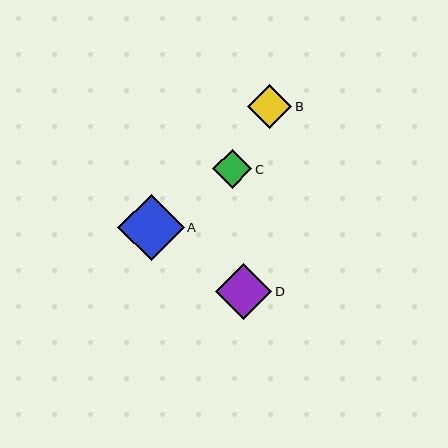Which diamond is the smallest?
Diamond C is the smallest with a size of approximately 39 pixels.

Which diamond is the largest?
Diamond A is the largest with a size of approximately 66 pixels.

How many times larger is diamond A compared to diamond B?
Diamond A is approximately 1.5 times the size of diamond B.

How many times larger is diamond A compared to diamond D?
Diamond A is approximately 1.2 times the size of diamond D.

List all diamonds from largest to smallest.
From largest to smallest: A, D, B, C.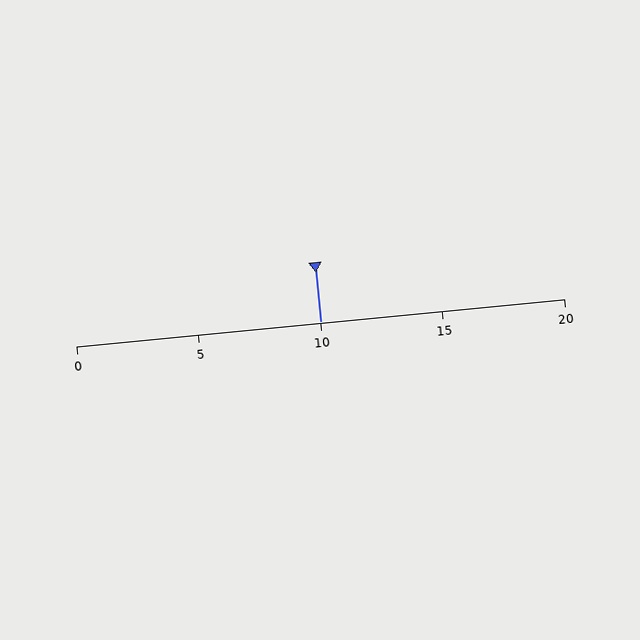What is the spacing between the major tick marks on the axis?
The major ticks are spaced 5 apart.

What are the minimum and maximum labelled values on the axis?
The axis runs from 0 to 20.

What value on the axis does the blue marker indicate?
The marker indicates approximately 10.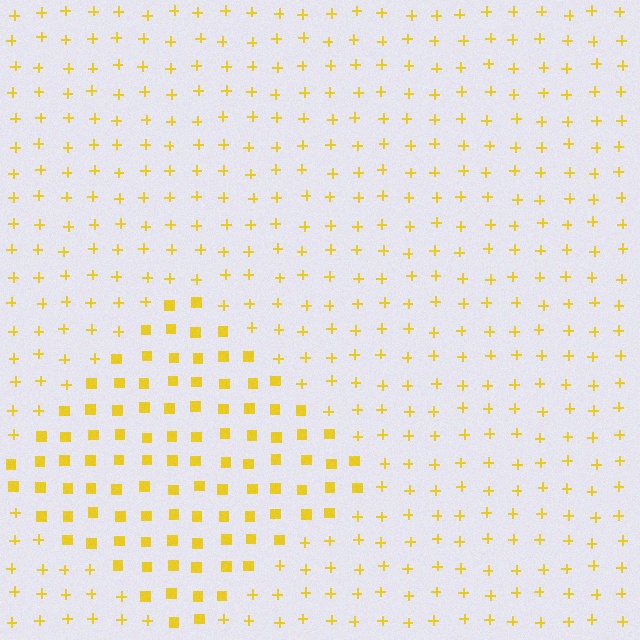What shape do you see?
I see a diamond.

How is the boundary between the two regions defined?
The boundary is defined by a change in element shape: squares inside vs. plus signs outside. All elements share the same color and spacing.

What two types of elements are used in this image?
The image uses squares inside the diamond region and plus signs outside it.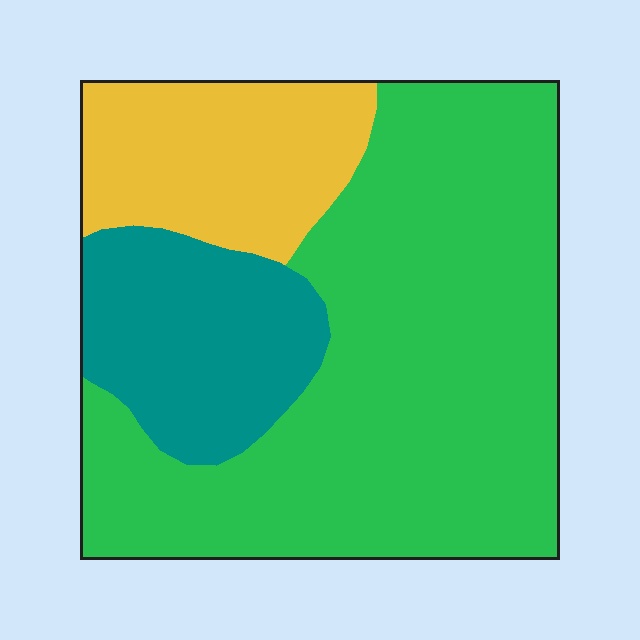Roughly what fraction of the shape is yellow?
Yellow takes up less than a quarter of the shape.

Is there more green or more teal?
Green.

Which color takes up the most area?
Green, at roughly 60%.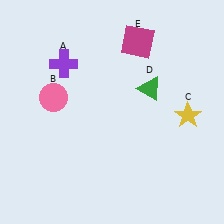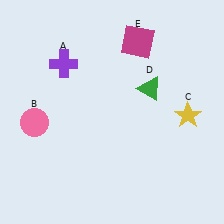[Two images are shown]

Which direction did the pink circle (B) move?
The pink circle (B) moved down.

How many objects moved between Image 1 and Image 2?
1 object moved between the two images.